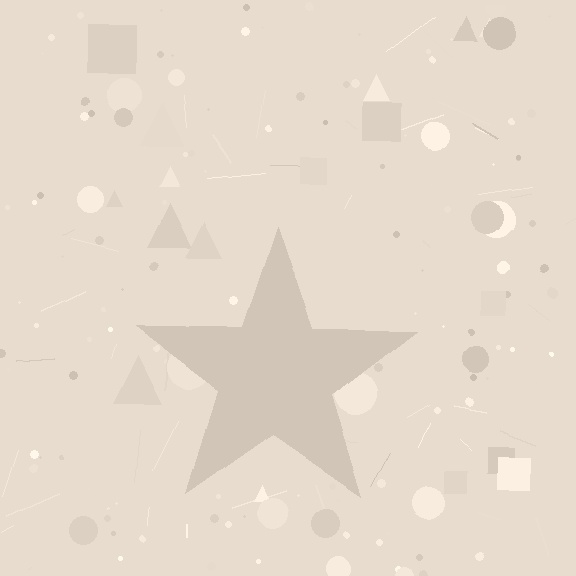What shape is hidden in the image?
A star is hidden in the image.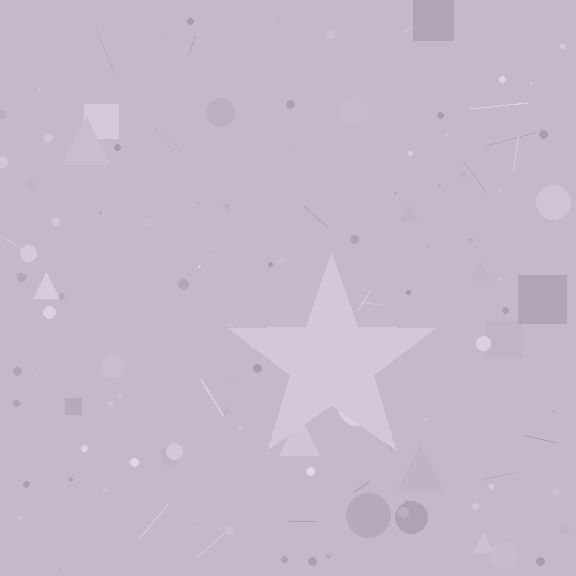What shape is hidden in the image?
A star is hidden in the image.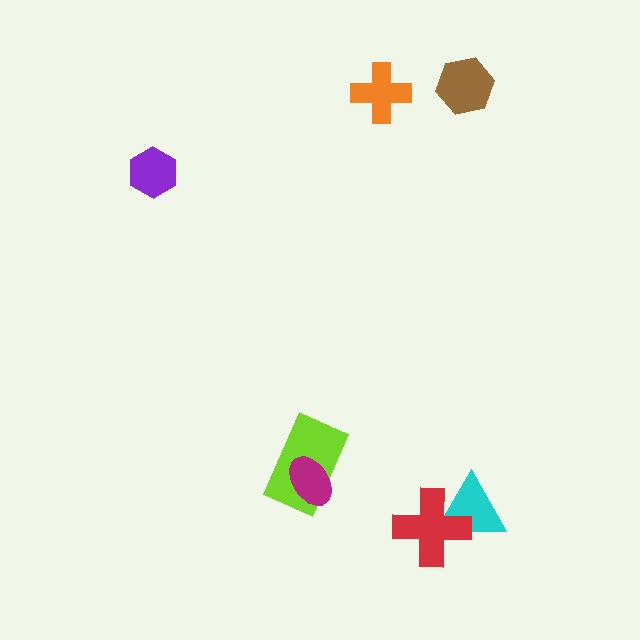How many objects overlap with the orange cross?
0 objects overlap with the orange cross.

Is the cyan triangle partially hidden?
Yes, it is partially covered by another shape.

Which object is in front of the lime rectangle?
The magenta ellipse is in front of the lime rectangle.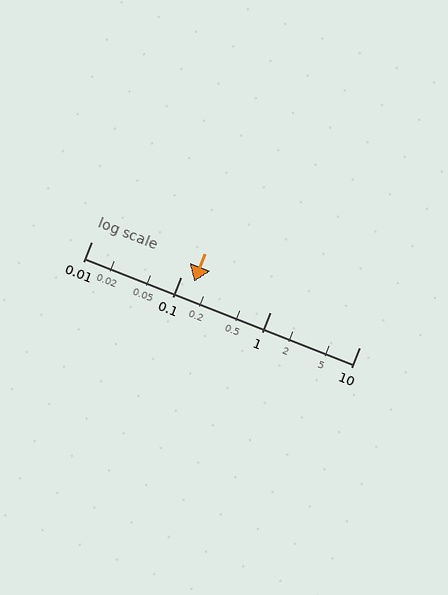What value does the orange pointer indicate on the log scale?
The pointer indicates approximately 0.14.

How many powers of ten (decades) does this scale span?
The scale spans 3 decades, from 0.01 to 10.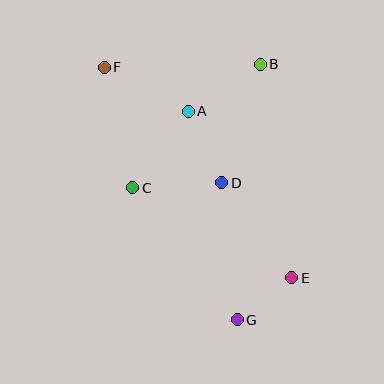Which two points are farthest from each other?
Points F and G are farthest from each other.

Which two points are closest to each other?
Points E and G are closest to each other.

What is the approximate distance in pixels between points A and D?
The distance between A and D is approximately 79 pixels.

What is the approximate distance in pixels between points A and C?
The distance between A and C is approximately 95 pixels.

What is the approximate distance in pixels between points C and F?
The distance between C and F is approximately 124 pixels.